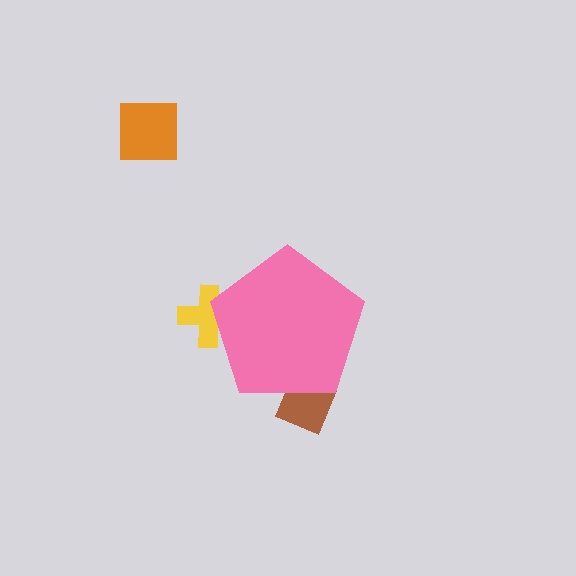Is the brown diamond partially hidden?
Yes, the brown diamond is partially hidden behind the pink pentagon.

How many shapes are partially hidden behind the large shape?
2 shapes are partially hidden.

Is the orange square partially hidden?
No, the orange square is fully visible.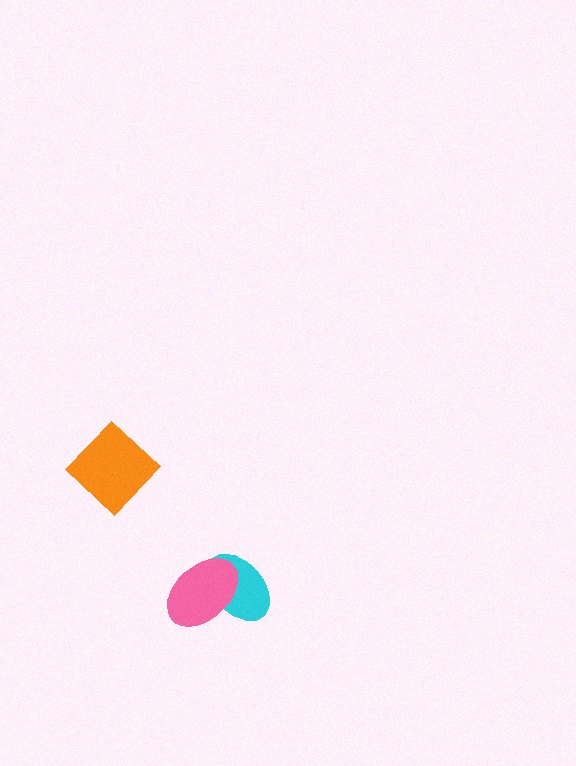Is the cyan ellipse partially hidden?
Yes, it is partially covered by another shape.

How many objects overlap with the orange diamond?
0 objects overlap with the orange diamond.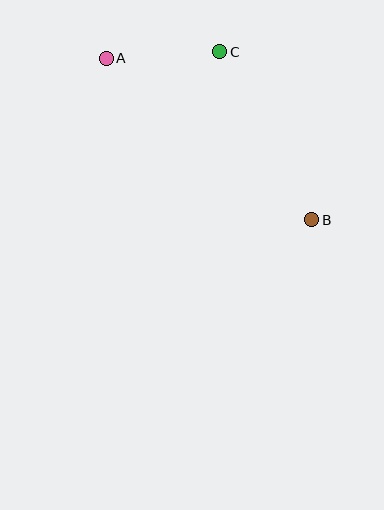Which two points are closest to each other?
Points A and C are closest to each other.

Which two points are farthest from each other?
Points A and B are farthest from each other.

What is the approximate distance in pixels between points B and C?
The distance between B and C is approximately 191 pixels.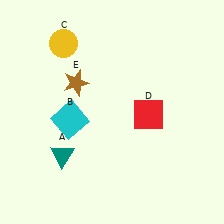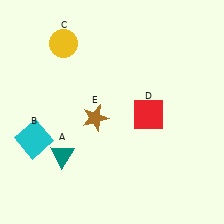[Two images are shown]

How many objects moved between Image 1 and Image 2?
2 objects moved between the two images.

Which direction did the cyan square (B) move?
The cyan square (B) moved left.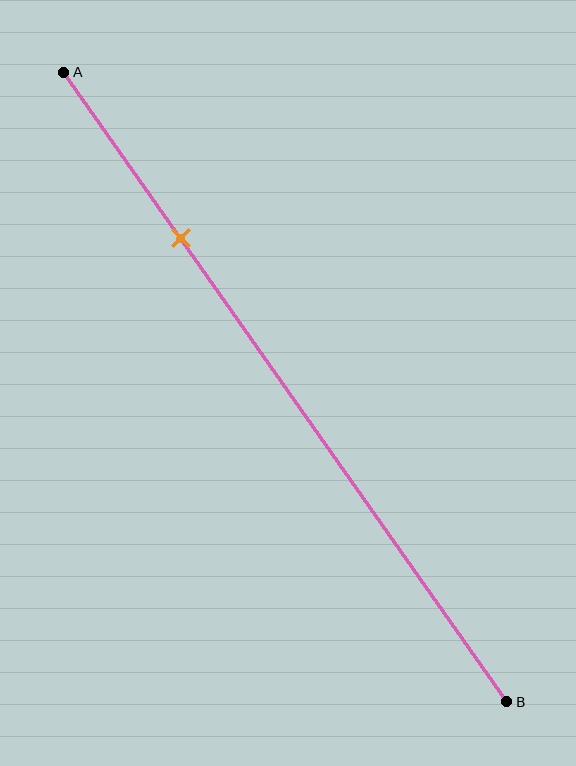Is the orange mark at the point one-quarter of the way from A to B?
Yes, the mark is approximately at the one-quarter point.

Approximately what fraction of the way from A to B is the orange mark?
The orange mark is approximately 25% of the way from A to B.